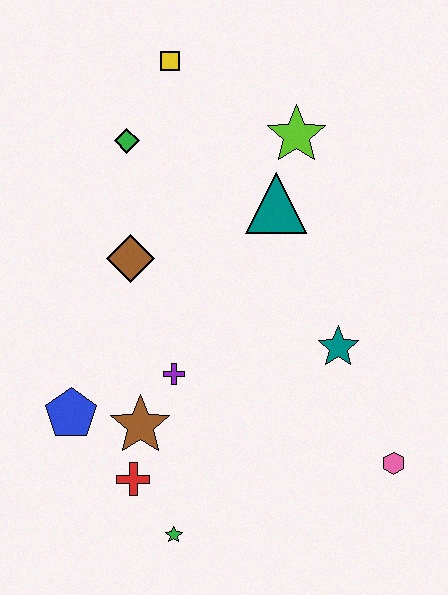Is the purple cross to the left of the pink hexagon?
Yes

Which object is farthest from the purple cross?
The yellow square is farthest from the purple cross.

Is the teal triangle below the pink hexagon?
No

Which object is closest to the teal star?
The pink hexagon is closest to the teal star.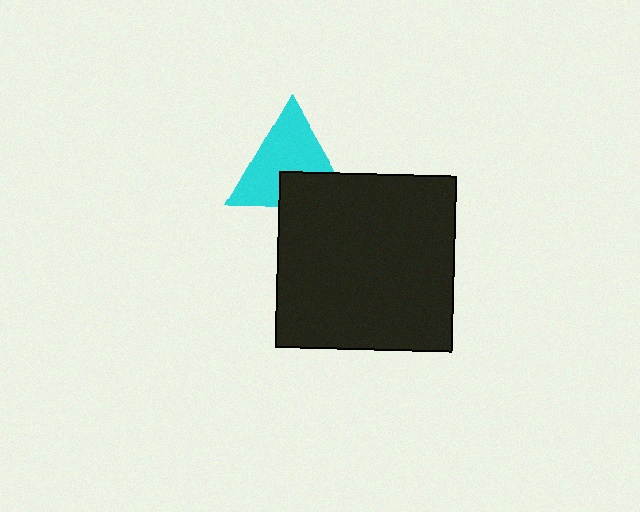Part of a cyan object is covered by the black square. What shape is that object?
It is a triangle.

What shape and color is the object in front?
The object in front is a black square.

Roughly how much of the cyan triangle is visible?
Most of it is visible (roughly 68%).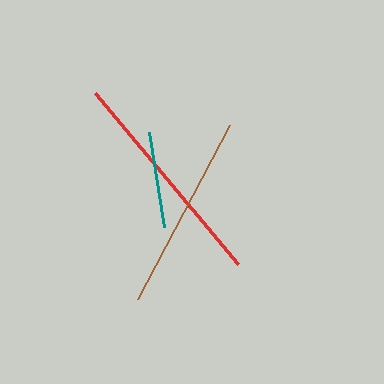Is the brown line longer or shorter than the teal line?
The brown line is longer than the teal line.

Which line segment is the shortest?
The teal line is the shortest at approximately 96 pixels.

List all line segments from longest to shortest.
From longest to shortest: red, brown, teal.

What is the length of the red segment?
The red segment is approximately 223 pixels long.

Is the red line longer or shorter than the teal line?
The red line is longer than the teal line.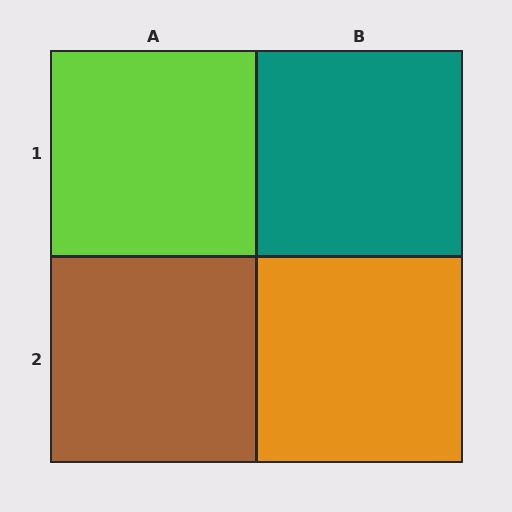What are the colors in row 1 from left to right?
Lime, teal.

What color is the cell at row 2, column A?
Brown.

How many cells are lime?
1 cell is lime.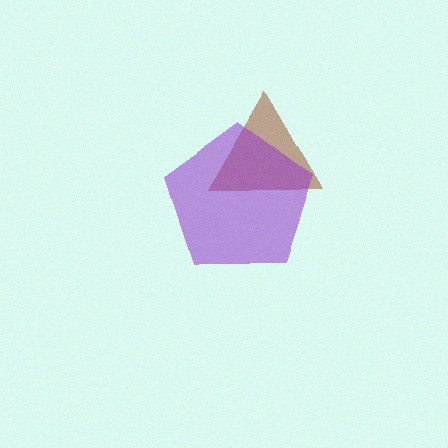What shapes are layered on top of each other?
The layered shapes are: a brown triangle, a purple pentagon.